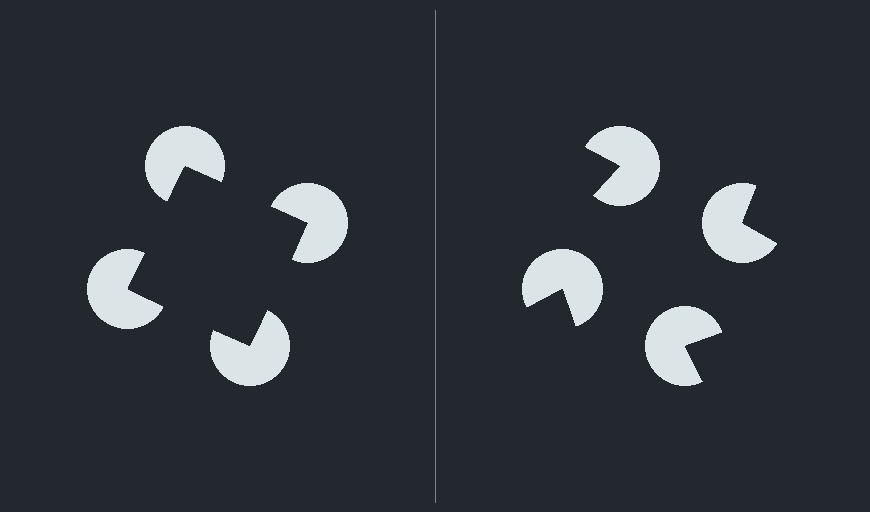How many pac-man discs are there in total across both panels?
8 — 4 on each side.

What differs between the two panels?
The pac-man discs are positioned identically on both sides; only the wedge orientations differ. On the left they align to a square; on the right they are misaligned.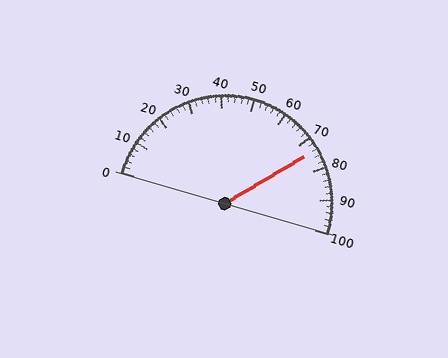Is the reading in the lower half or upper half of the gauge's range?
The reading is in the upper half of the range (0 to 100).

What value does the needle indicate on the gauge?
The needle indicates approximately 74.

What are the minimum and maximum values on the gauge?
The gauge ranges from 0 to 100.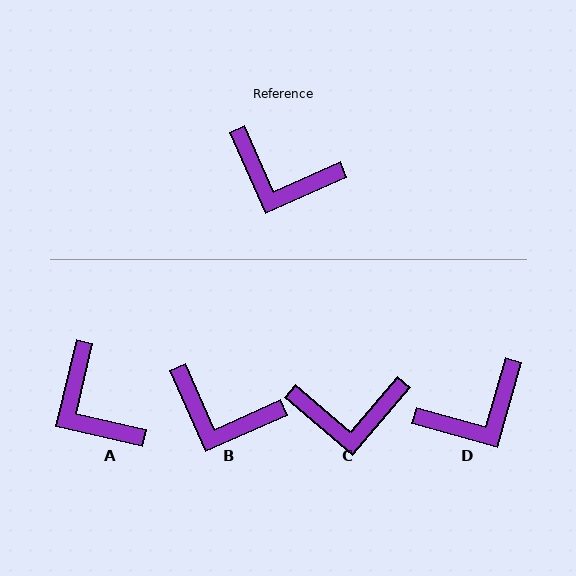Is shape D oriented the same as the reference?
No, it is off by about 50 degrees.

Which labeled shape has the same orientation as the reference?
B.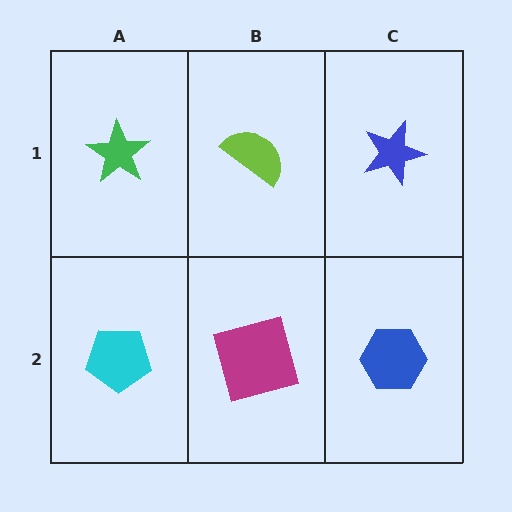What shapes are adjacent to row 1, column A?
A cyan pentagon (row 2, column A), a lime semicircle (row 1, column B).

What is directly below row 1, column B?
A magenta square.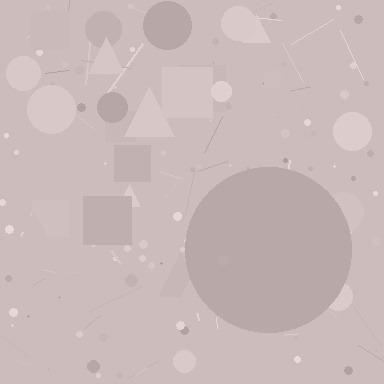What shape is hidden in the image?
A circle is hidden in the image.